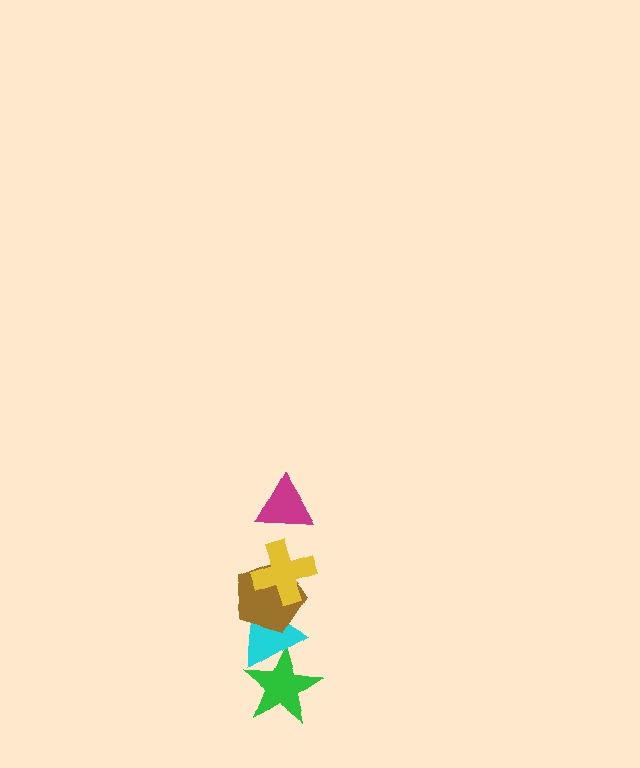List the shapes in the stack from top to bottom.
From top to bottom: the magenta triangle, the yellow cross, the brown pentagon, the cyan triangle, the green star.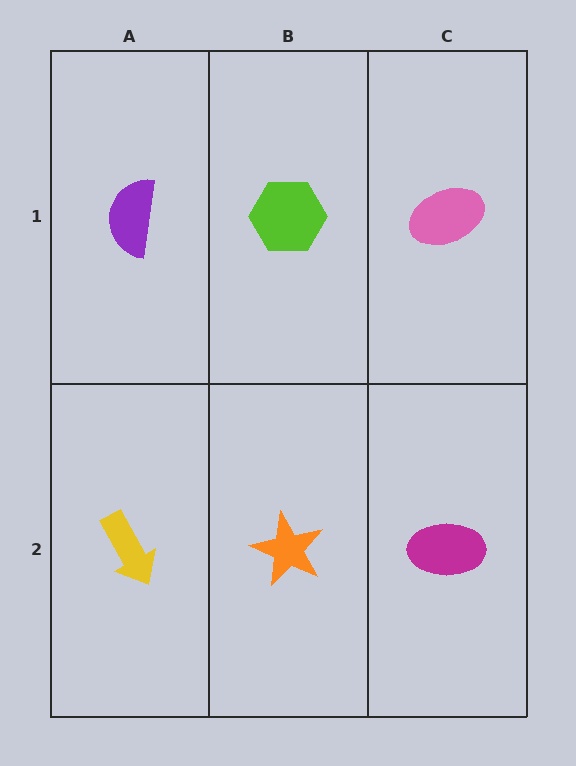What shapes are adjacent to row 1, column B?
An orange star (row 2, column B), a purple semicircle (row 1, column A), a pink ellipse (row 1, column C).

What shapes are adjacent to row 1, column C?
A magenta ellipse (row 2, column C), a lime hexagon (row 1, column B).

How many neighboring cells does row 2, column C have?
2.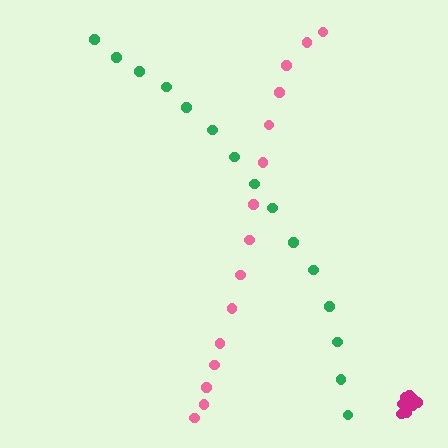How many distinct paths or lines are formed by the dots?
There are 3 distinct paths.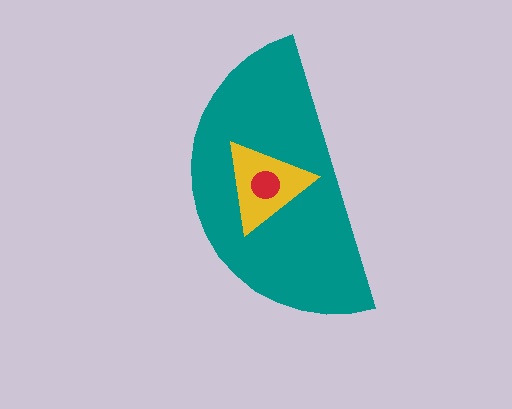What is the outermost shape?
The teal semicircle.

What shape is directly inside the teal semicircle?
The yellow triangle.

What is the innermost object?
The red circle.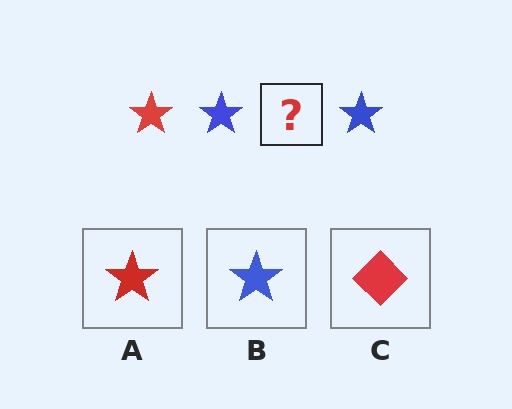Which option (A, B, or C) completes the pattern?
A.